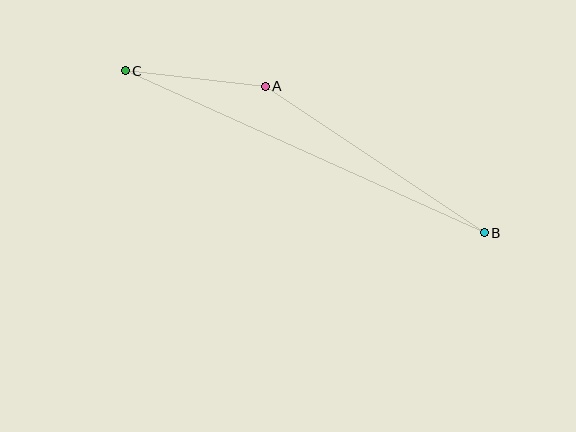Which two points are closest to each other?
Points A and C are closest to each other.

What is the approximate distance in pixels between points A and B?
The distance between A and B is approximately 264 pixels.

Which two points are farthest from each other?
Points B and C are farthest from each other.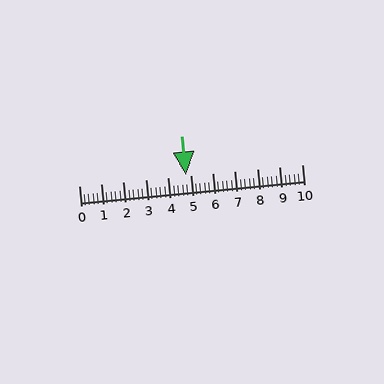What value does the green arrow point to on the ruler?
The green arrow points to approximately 4.8.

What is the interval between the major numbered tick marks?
The major tick marks are spaced 1 units apart.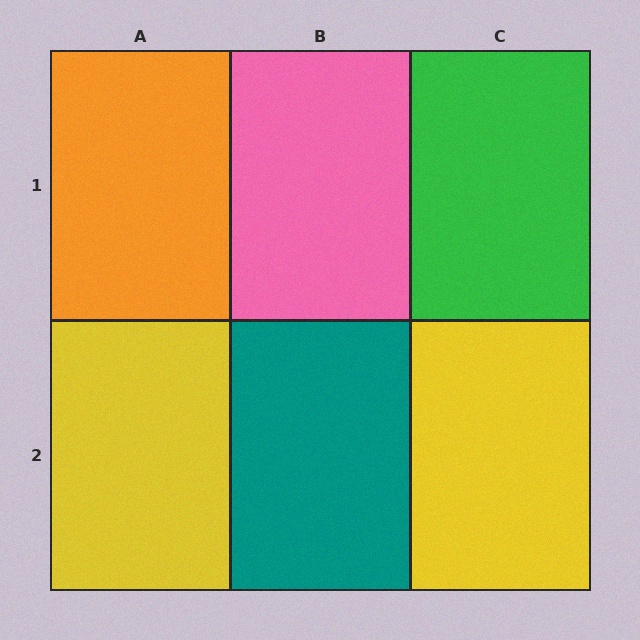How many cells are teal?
1 cell is teal.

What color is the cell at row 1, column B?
Pink.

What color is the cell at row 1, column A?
Orange.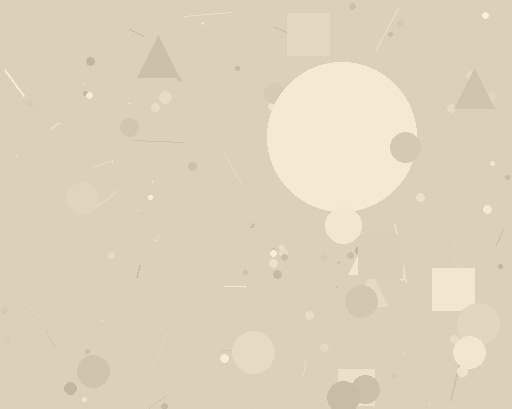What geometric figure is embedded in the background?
A circle is embedded in the background.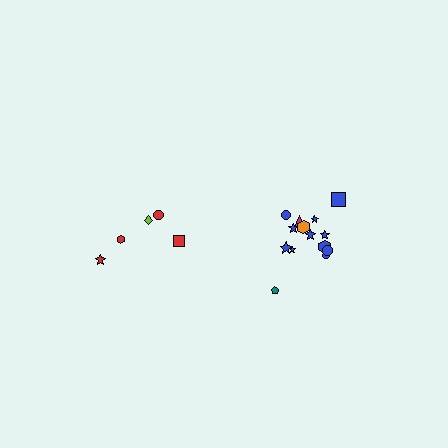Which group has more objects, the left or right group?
The right group.